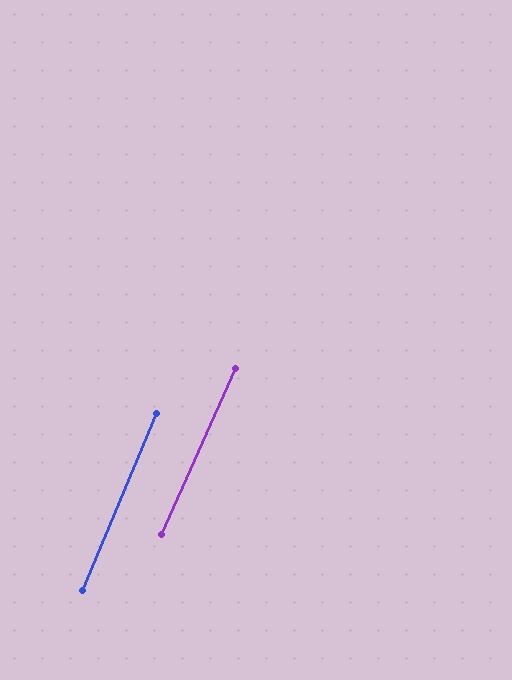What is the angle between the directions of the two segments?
Approximately 1 degree.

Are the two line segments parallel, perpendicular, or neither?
Parallel — their directions differ by only 1.4°.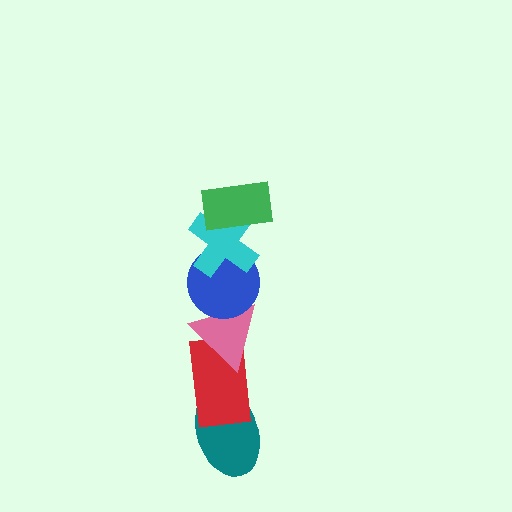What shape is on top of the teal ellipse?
The red rectangle is on top of the teal ellipse.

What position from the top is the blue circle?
The blue circle is 3rd from the top.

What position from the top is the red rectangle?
The red rectangle is 5th from the top.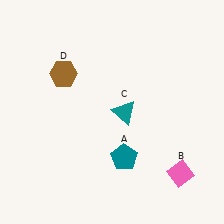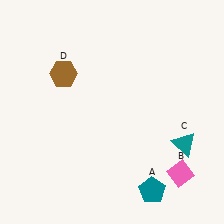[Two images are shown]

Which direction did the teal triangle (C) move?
The teal triangle (C) moved right.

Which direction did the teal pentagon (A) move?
The teal pentagon (A) moved down.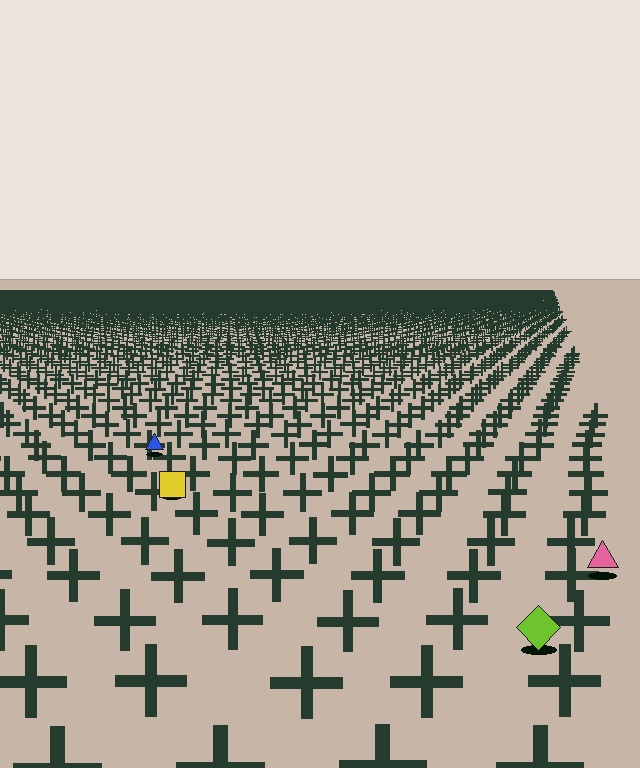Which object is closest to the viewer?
The lime diamond is closest. The texture marks near it are larger and more spread out.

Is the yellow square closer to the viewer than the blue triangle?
Yes. The yellow square is closer — you can tell from the texture gradient: the ground texture is coarser near it.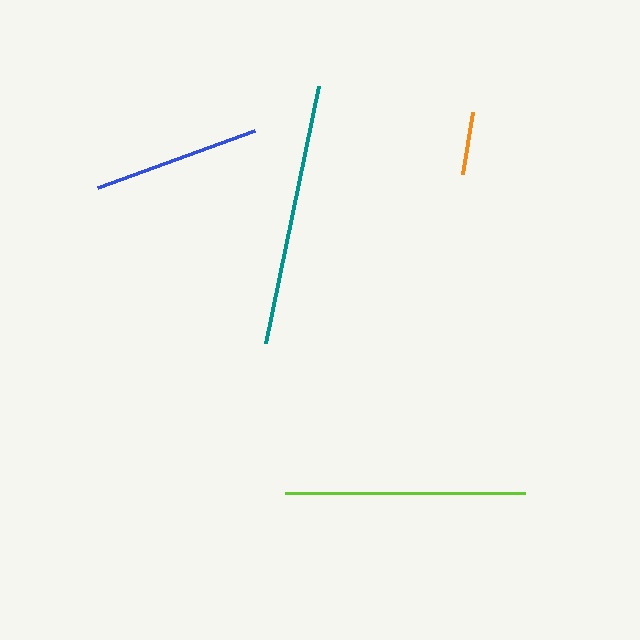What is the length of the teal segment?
The teal segment is approximately 262 pixels long.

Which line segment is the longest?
The teal line is the longest at approximately 262 pixels.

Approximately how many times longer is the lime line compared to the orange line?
The lime line is approximately 3.8 times the length of the orange line.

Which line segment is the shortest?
The orange line is the shortest at approximately 63 pixels.